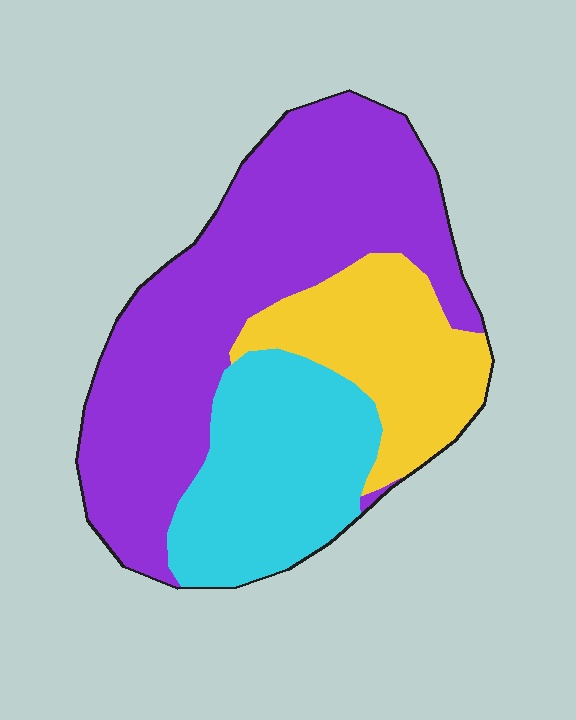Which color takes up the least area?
Yellow, at roughly 20%.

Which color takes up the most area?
Purple, at roughly 55%.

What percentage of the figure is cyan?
Cyan takes up between a quarter and a half of the figure.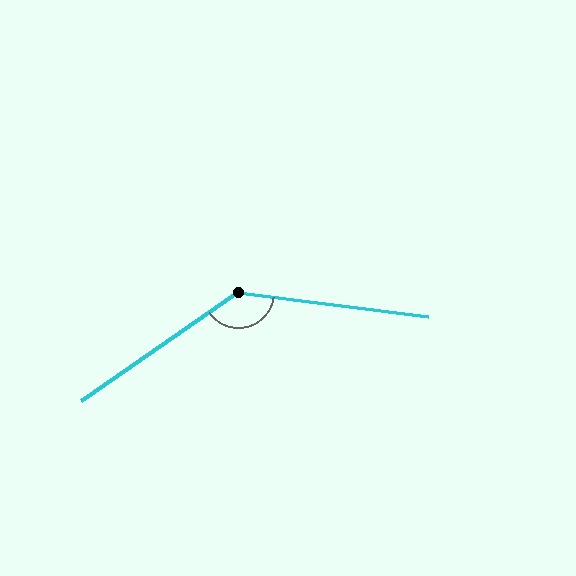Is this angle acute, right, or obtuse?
It is obtuse.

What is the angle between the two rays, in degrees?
Approximately 138 degrees.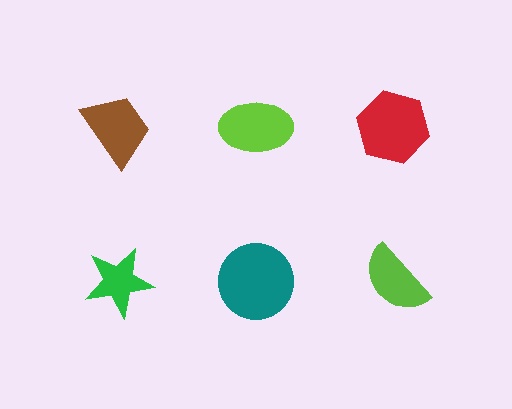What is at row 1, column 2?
A lime ellipse.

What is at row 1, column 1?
A brown trapezoid.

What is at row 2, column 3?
A lime semicircle.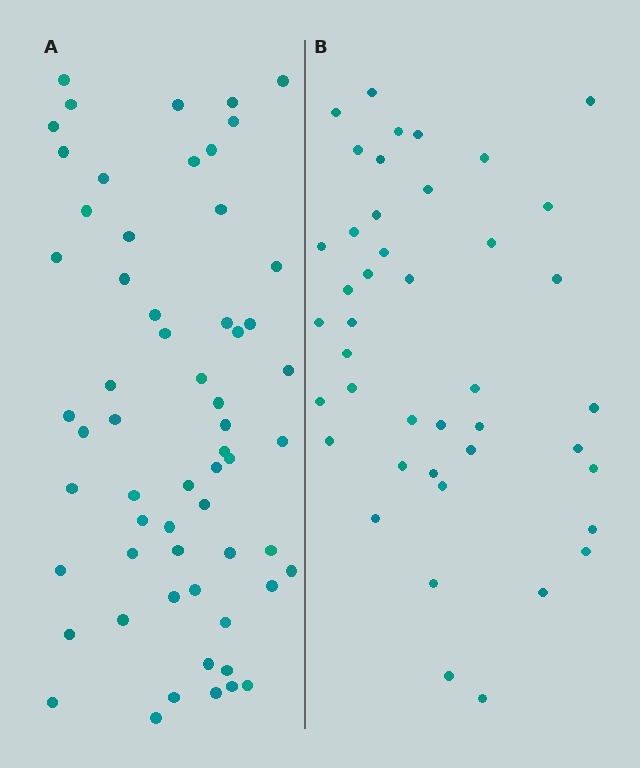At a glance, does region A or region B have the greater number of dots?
Region A (the left region) has more dots.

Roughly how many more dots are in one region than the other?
Region A has approximately 15 more dots than region B.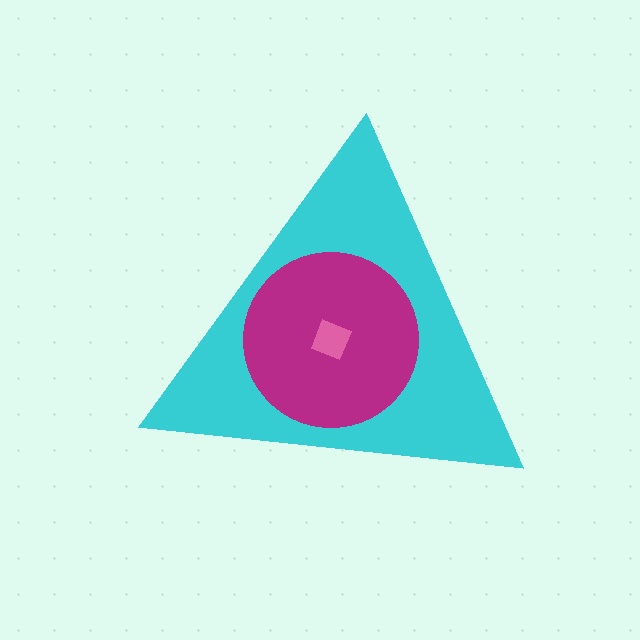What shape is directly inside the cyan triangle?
The magenta circle.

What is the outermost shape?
The cyan triangle.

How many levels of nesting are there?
3.